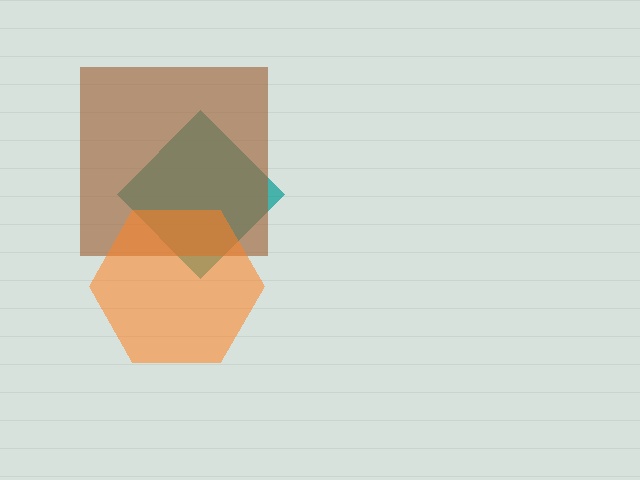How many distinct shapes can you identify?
There are 3 distinct shapes: a teal diamond, a brown square, an orange hexagon.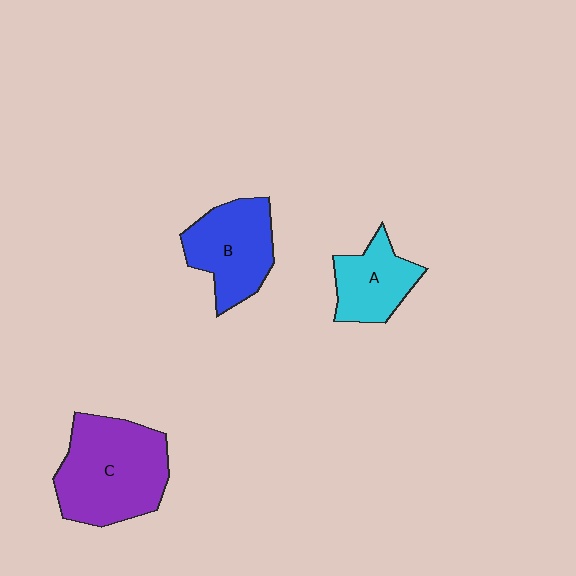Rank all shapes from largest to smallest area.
From largest to smallest: C (purple), B (blue), A (cyan).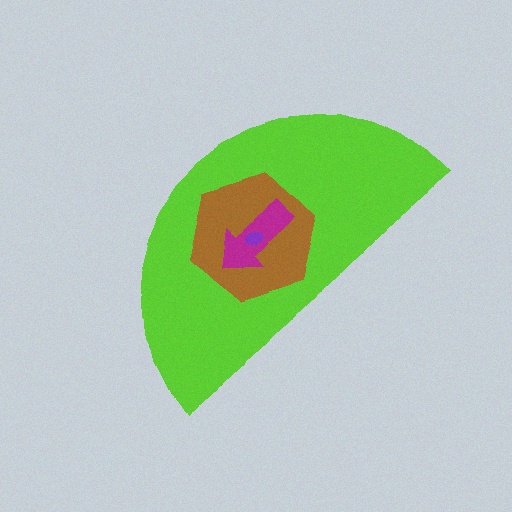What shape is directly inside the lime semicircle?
The brown hexagon.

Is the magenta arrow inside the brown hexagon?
Yes.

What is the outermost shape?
The lime semicircle.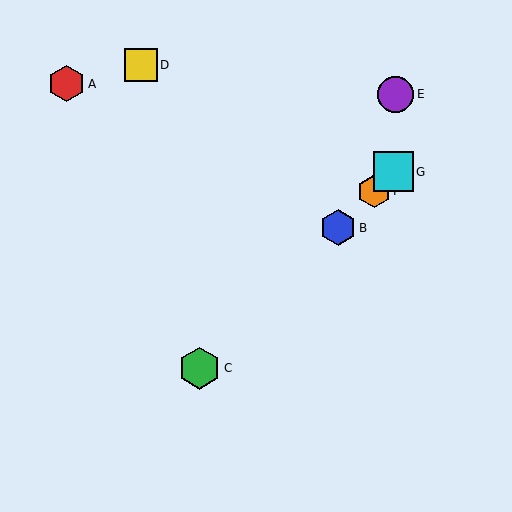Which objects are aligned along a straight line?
Objects B, C, F, G are aligned along a straight line.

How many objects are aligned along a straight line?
4 objects (B, C, F, G) are aligned along a straight line.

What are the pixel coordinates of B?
Object B is at (338, 228).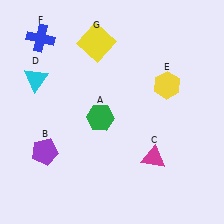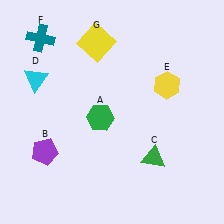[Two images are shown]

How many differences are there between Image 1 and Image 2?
There are 2 differences between the two images.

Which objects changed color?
C changed from magenta to green. F changed from blue to teal.